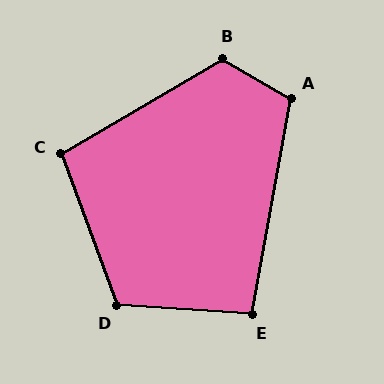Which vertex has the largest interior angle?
B, at approximately 120 degrees.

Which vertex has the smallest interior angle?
E, at approximately 97 degrees.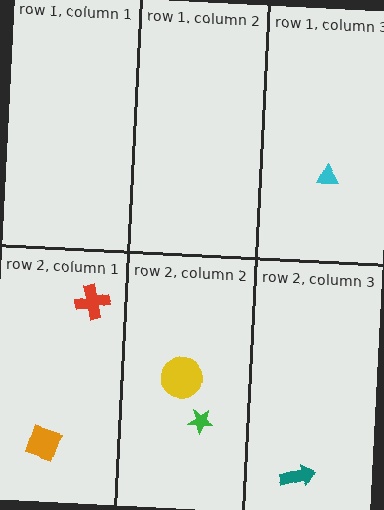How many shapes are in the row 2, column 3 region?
1.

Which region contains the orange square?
The row 2, column 1 region.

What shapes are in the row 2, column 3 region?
The teal arrow.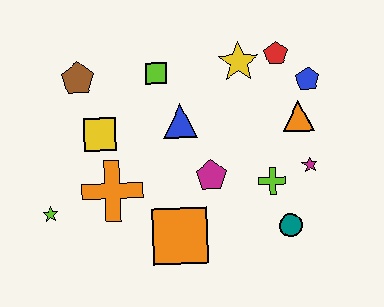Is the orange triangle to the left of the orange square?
No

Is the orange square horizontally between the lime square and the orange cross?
No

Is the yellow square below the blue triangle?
Yes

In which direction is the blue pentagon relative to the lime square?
The blue pentagon is to the right of the lime square.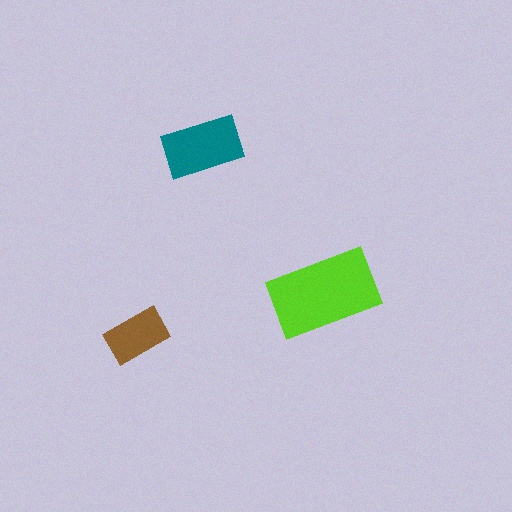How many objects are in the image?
There are 3 objects in the image.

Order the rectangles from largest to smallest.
the lime one, the teal one, the brown one.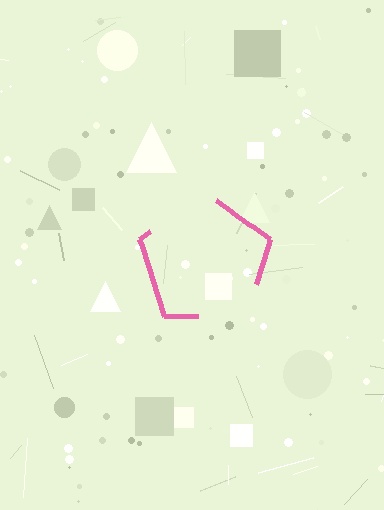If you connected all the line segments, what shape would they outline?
They would outline a pentagon.